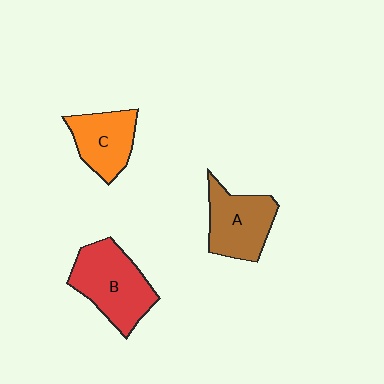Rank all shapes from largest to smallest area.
From largest to smallest: B (red), A (brown), C (orange).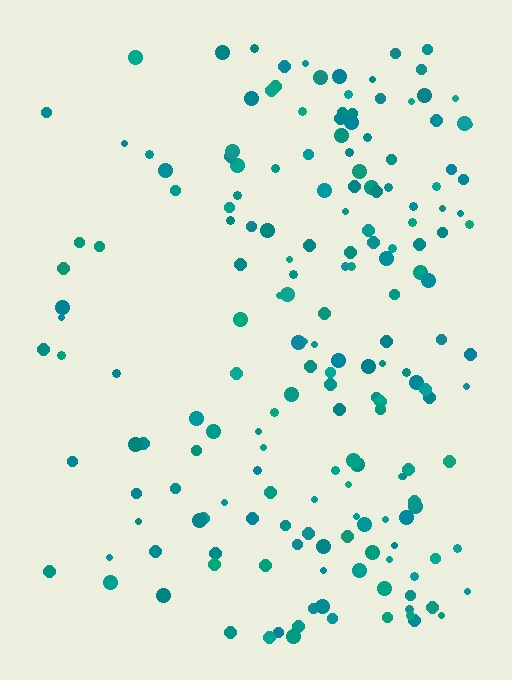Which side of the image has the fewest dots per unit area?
The left.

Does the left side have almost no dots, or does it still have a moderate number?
Still a moderate number, just noticeably fewer than the right.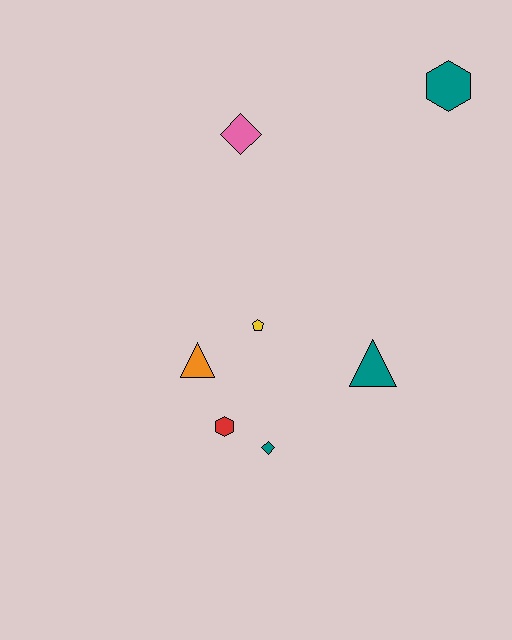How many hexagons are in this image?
There are 2 hexagons.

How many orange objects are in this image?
There is 1 orange object.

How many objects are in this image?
There are 7 objects.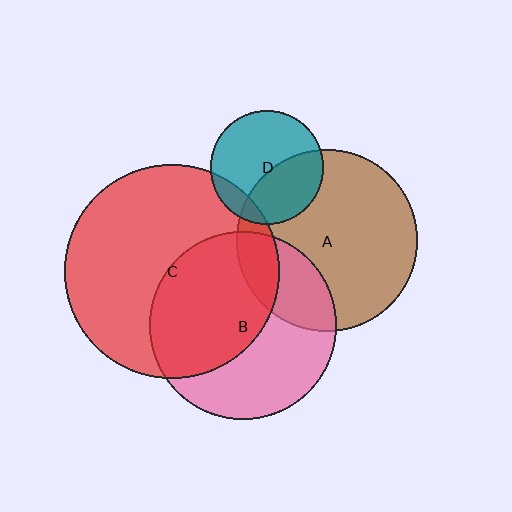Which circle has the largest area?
Circle C (red).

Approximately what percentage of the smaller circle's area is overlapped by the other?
Approximately 25%.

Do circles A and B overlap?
Yes.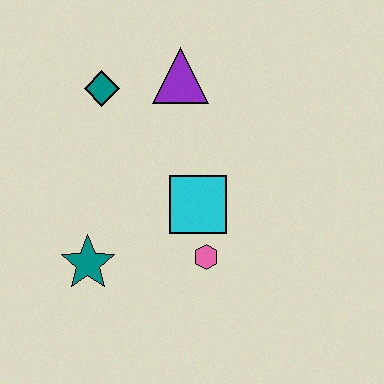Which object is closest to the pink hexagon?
The cyan square is closest to the pink hexagon.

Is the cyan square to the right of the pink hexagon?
No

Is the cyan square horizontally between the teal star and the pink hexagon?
Yes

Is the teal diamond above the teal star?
Yes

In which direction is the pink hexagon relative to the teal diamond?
The pink hexagon is below the teal diamond.